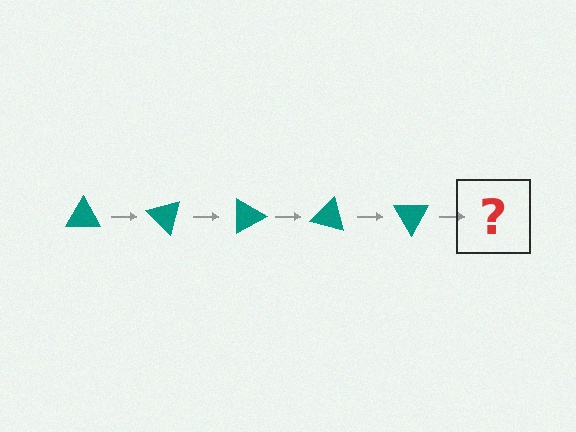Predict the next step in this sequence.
The next step is a teal triangle rotated 225 degrees.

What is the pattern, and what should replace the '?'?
The pattern is that the triangle rotates 45 degrees each step. The '?' should be a teal triangle rotated 225 degrees.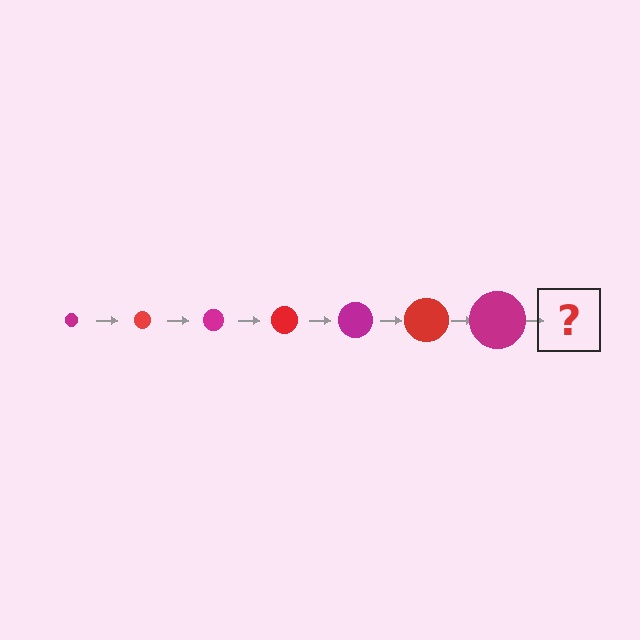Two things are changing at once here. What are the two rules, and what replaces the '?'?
The two rules are that the circle grows larger each step and the color cycles through magenta and red. The '?' should be a red circle, larger than the previous one.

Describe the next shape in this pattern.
It should be a red circle, larger than the previous one.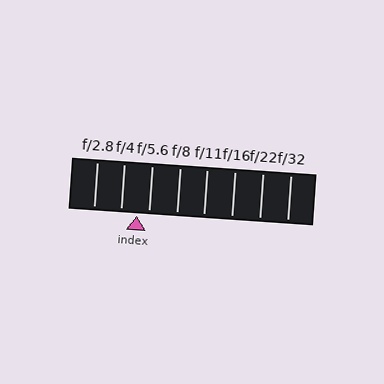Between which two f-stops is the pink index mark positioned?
The index mark is between f/4 and f/5.6.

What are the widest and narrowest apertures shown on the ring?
The widest aperture shown is f/2.8 and the narrowest is f/32.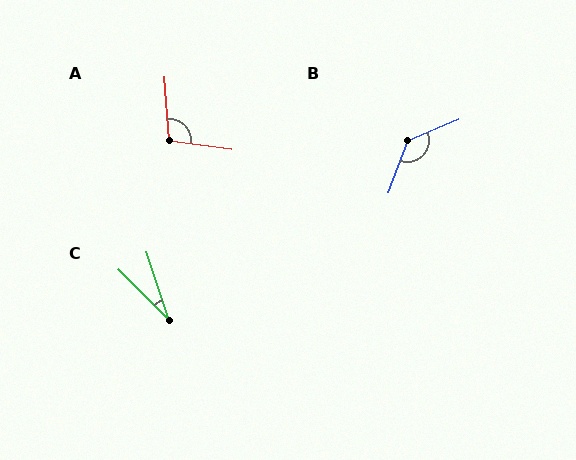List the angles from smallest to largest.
C (27°), A (101°), B (133°).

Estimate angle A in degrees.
Approximately 101 degrees.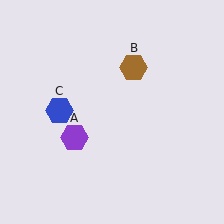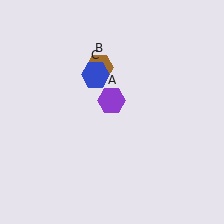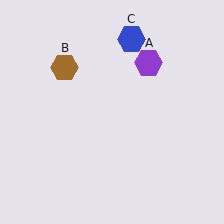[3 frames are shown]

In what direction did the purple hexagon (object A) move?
The purple hexagon (object A) moved up and to the right.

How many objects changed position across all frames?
3 objects changed position: purple hexagon (object A), brown hexagon (object B), blue hexagon (object C).